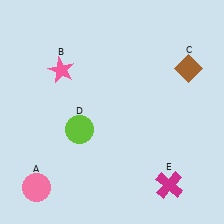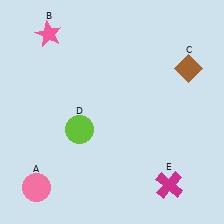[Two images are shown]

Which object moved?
The pink star (B) moved up.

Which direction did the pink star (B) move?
The pink star (B) moved up.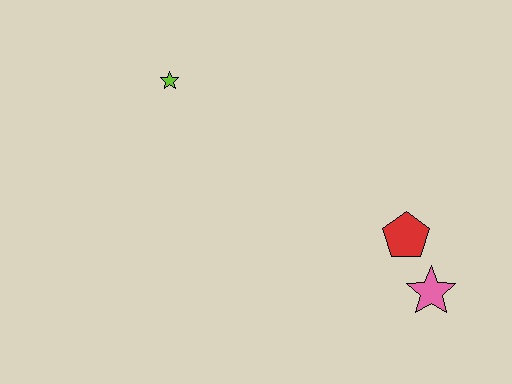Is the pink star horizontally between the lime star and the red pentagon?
No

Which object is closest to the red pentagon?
The pink star is closest to the red pentagon.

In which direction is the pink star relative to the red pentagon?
The pink star is below the red pentagon.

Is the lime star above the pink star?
Yes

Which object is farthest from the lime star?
The pink star is farthest from the lime star.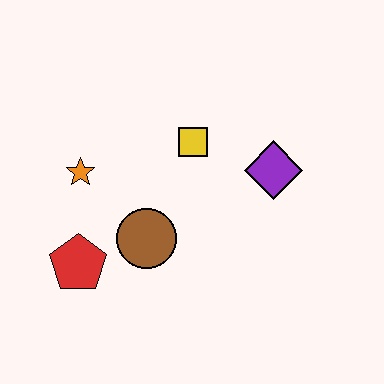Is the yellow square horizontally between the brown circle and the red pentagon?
No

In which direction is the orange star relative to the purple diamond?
The orange star is to the left of the purple diamond.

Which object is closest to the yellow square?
The purple diamond is closest to the yellow square.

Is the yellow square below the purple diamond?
No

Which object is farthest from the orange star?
The purple diamond is farthest from the orange star.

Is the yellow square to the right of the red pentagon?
Yes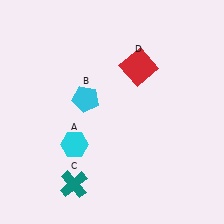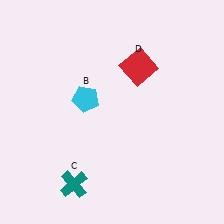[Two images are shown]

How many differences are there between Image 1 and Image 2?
There is 1 difference between the two images.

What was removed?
The cyan hexagon (A) was removed in Image 2.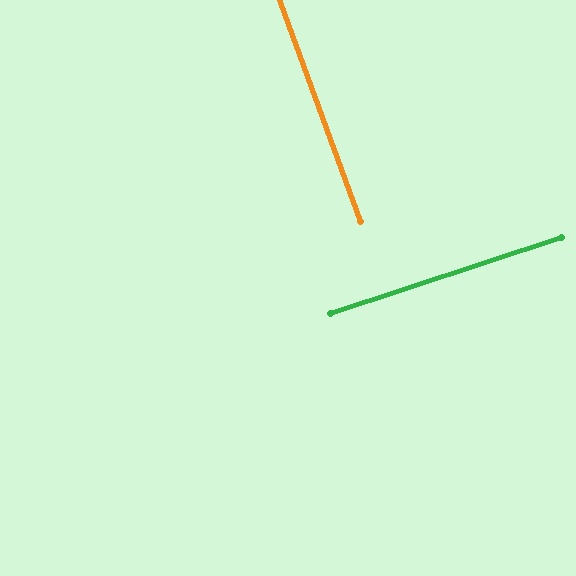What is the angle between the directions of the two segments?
Approximately 88 degrees.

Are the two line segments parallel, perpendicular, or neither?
Perpendicular — they meet at approximately 88°.